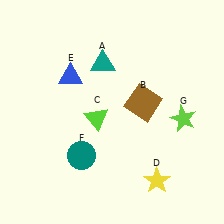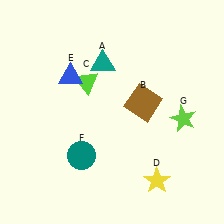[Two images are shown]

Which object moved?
The lime triangle (C) moved up.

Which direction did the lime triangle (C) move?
The lime triangle (C) moved up.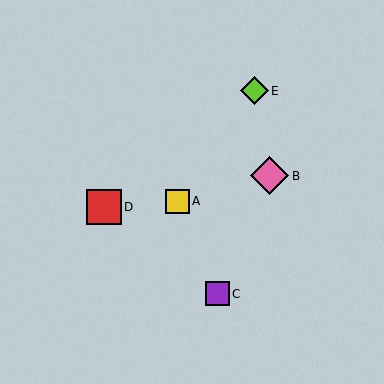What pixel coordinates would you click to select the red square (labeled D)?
Click at (104, 207) to select the red square D.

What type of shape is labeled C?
Shape C is a purple square.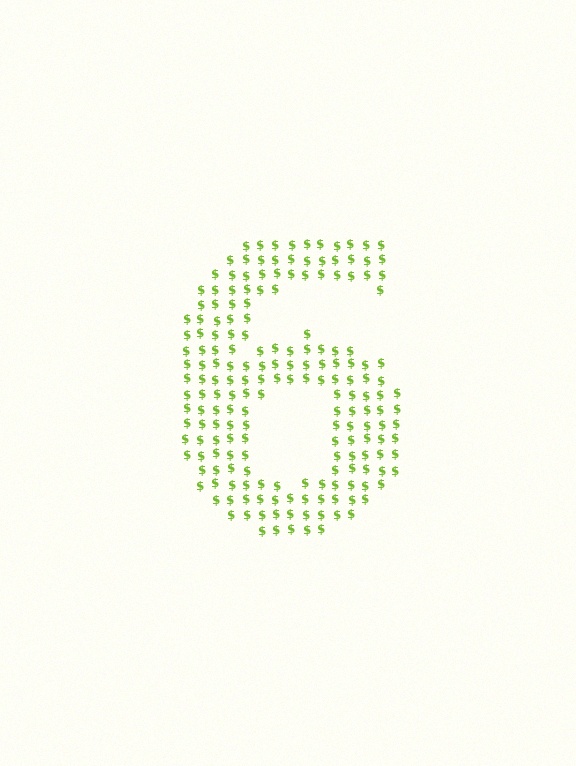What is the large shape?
The large shape is the digit 6.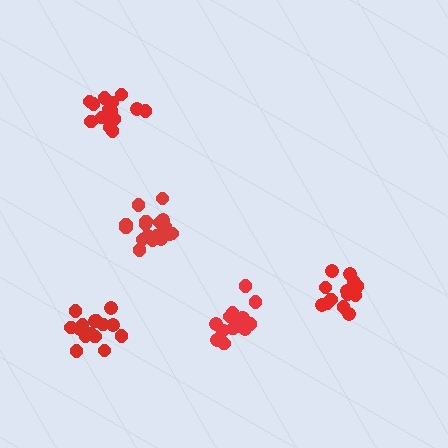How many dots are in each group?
Group 1: 16 dots, Group 2: 19 dots, Group 3: 20 dots, Group 4: 16 dots, Group 5: 14 dots (85 total).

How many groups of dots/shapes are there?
There are 5 groups.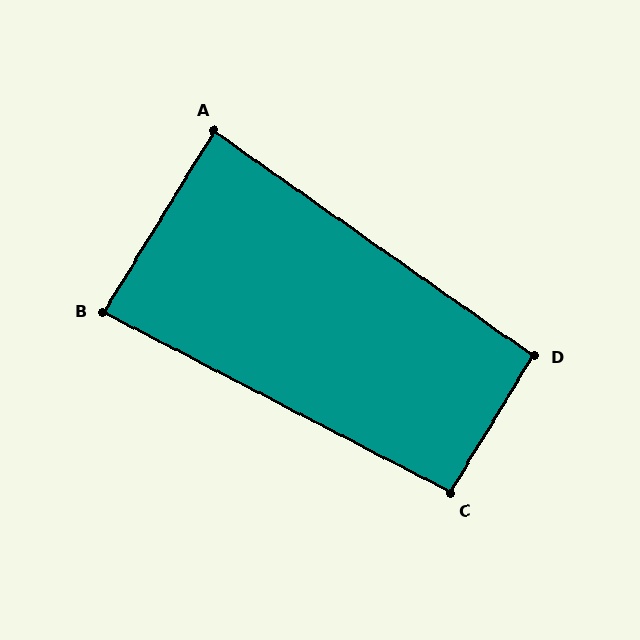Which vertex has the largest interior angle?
D, at approximately 94 degrees.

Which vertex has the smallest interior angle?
B, at approximately 86 degrees.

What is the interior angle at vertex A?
Approximately 86 degrees (approximately right).